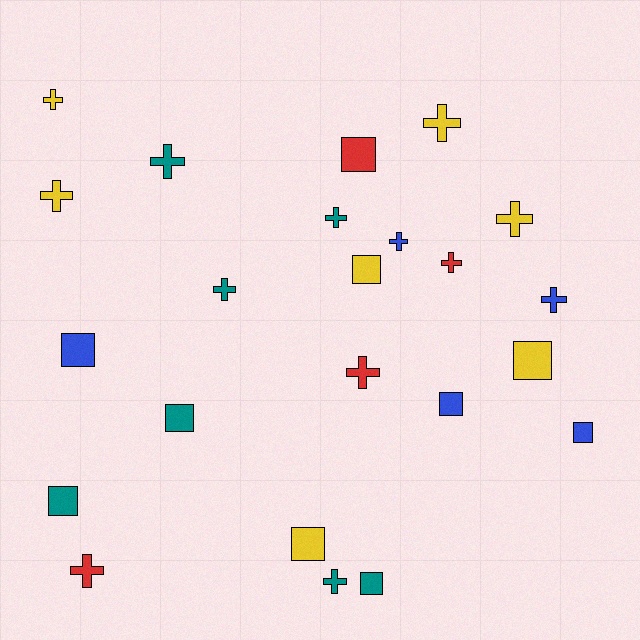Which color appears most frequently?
Teal, with 7 objects.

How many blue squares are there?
There are 3 blue squares.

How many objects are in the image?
There are 23 objects.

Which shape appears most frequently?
Cross, with 13 objects.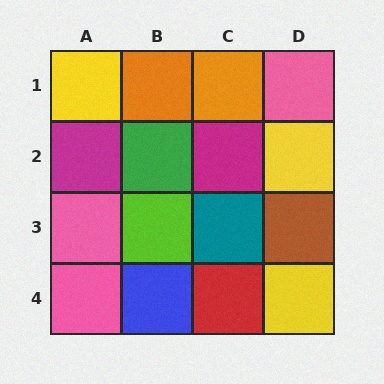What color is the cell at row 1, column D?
Pink.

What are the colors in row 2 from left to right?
Magenta, green, magenta, yellow.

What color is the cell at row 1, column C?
Orange.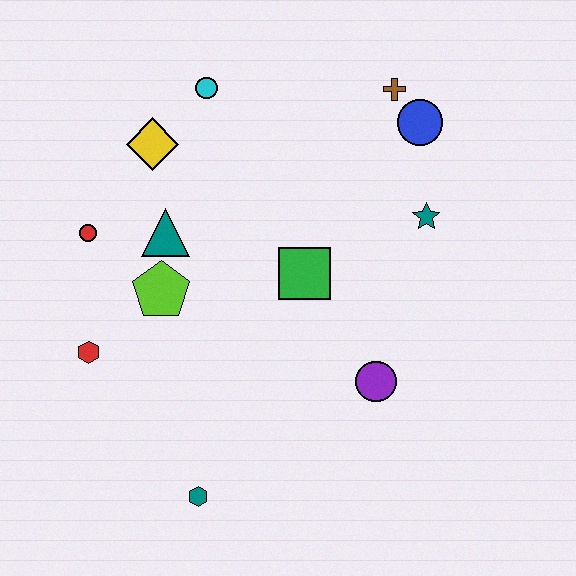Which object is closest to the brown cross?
The blue circle is closest to the brown cross.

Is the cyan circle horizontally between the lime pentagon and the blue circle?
Yes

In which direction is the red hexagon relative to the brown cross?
The red hexagon is to the left of the brown cross.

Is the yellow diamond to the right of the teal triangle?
No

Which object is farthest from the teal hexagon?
The brown cross is farthest from the teal hexagon.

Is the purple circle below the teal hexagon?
No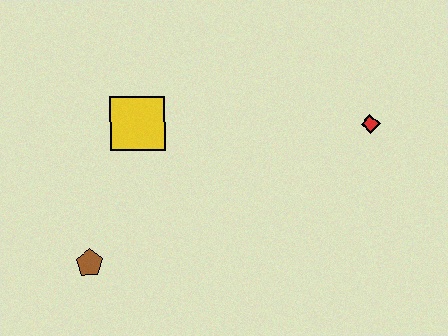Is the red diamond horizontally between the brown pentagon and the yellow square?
No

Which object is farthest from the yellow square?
The red diamond is farthest from the yellow square.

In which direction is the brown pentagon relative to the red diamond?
The brown pentagon is to the left of the red diamond.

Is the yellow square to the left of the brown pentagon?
No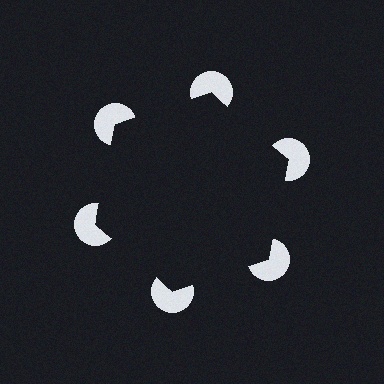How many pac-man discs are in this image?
There are 6 — one at each vertex of the illusory hexagon.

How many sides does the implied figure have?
6 sides.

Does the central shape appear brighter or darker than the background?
It typically appears slightly darker than the background, even though no actual brightness change is drawn.